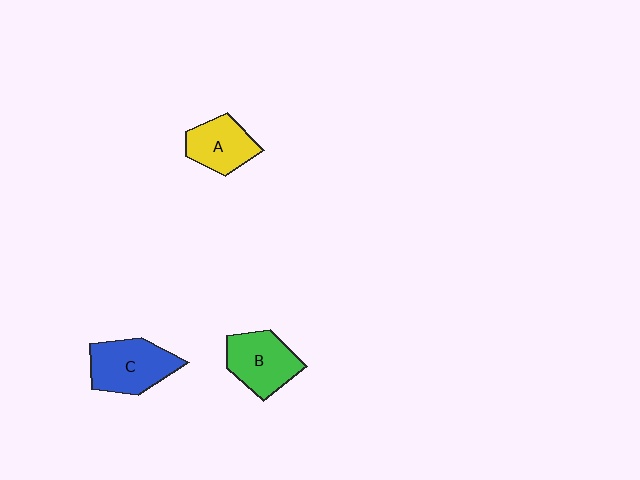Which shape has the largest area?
Shape C (blue).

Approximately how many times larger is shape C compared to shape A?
Approximately 1.3 times.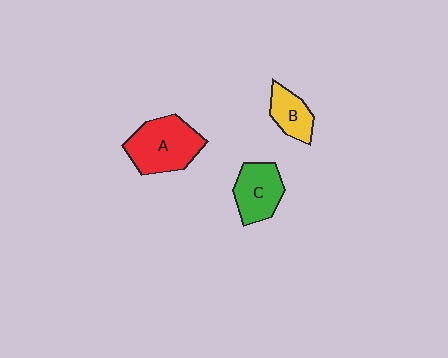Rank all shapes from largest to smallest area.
From largest to smallest: A (red), C (green), B (yellow).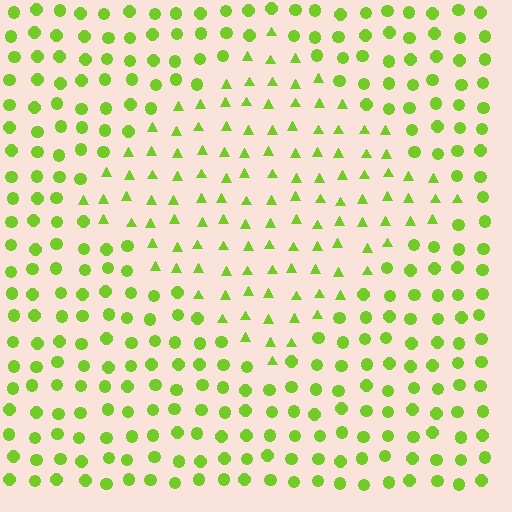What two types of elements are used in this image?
The image uses triangles inside the diamond region and circles outside it.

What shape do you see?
I see a diamond.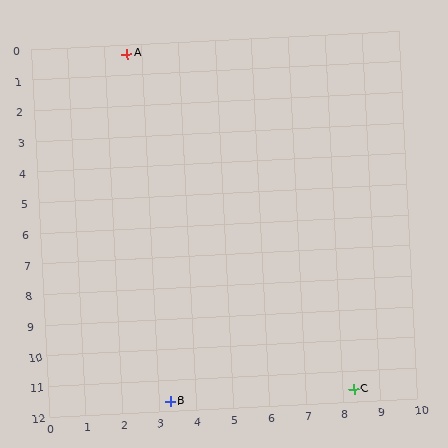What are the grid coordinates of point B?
Point B is at approximately (3.3, 11.7).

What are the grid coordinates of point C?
Point C is at approximately (8.3, 11.6).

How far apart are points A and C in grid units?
Points A and C are about 12.7 grid units apart.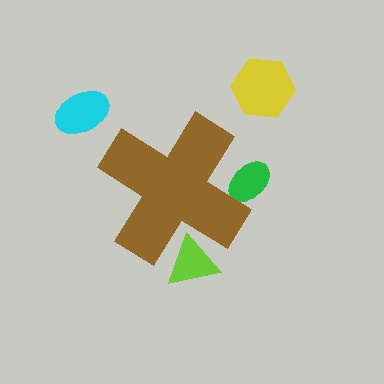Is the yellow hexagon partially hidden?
No, the yellow hexagon is fully visible.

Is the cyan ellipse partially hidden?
No, the cyan ellipse is fully visible.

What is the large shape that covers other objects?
A brown cross.